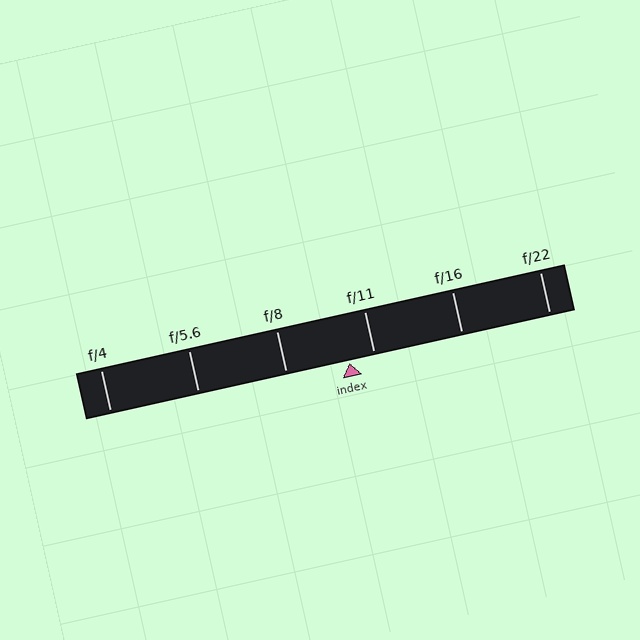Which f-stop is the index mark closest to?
The index mark is closest to f/11.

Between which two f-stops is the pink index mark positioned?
The index mark is between f/8 and f/11.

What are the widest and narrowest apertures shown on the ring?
The widest aperture shown is f/4 and the narrowest is f/22.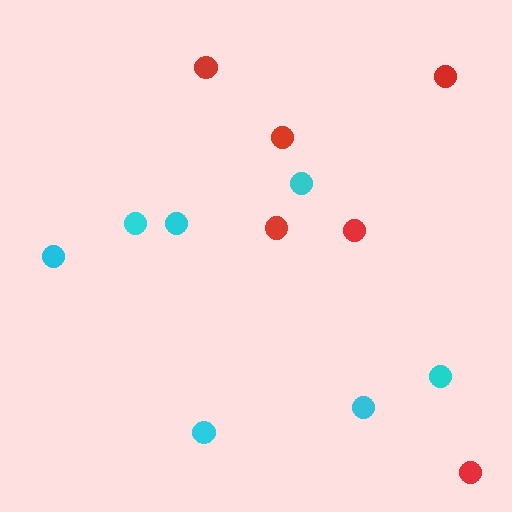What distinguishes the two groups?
There are 2 groups: one group of red circles (6) and one group of cyan circles (7).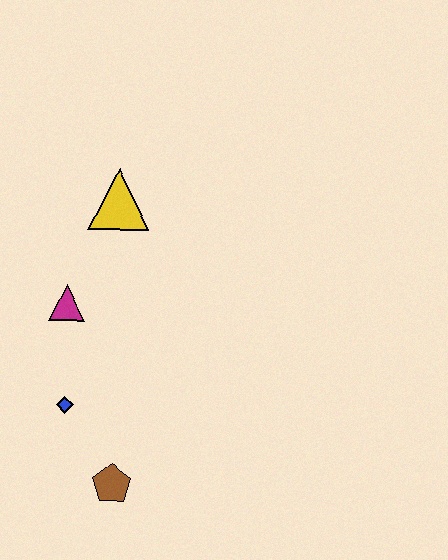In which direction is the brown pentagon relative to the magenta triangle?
The brown pentagon is below the magenta triangle.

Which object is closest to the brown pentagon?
The blue diamond is closest to the brown pentagon.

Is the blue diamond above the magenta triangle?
No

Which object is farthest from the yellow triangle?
The brown pentagon is farthest from the yellow triangle.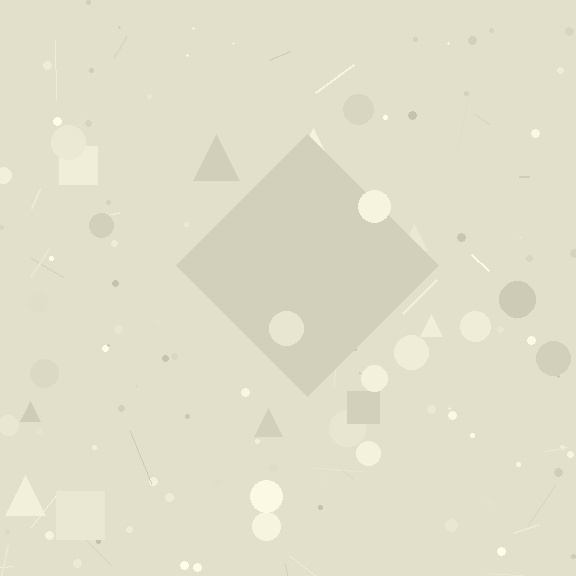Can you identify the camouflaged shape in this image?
The camouflaged shape is a diamond.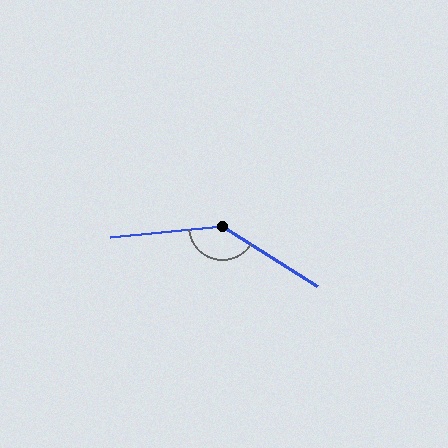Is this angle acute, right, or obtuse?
It is obtuse.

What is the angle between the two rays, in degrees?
Approximately 143 degrees.